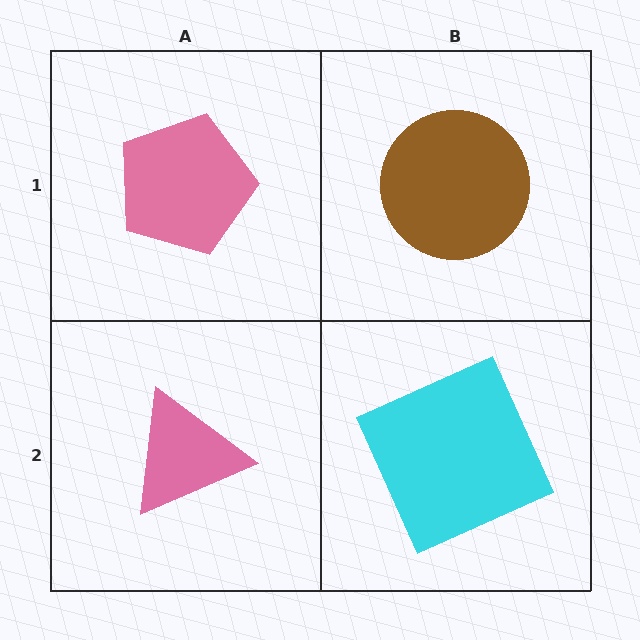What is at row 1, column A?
A pink pentagon.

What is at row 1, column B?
A brown circle.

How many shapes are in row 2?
2 shapes.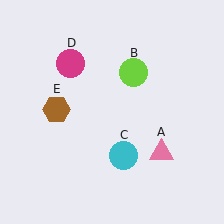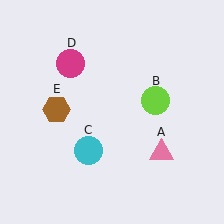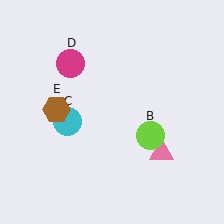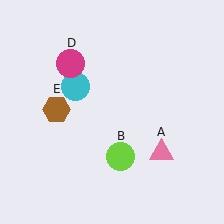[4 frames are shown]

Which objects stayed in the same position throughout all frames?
Pink triangle (object A) and magenta circle (object D) and brown hexagon (object E) remained stationary.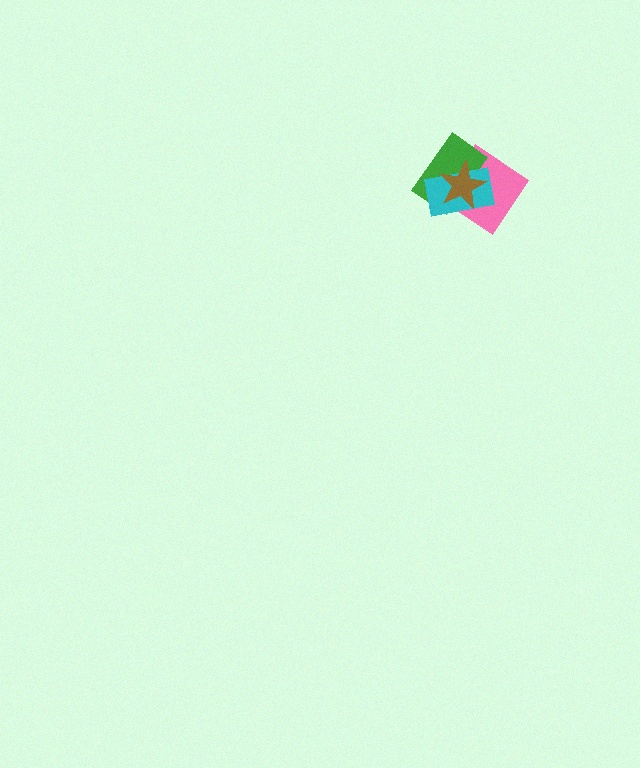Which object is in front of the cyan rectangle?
The brown star is in front of the cyan rectangle.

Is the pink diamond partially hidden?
Yes, it is partially covered by another shape.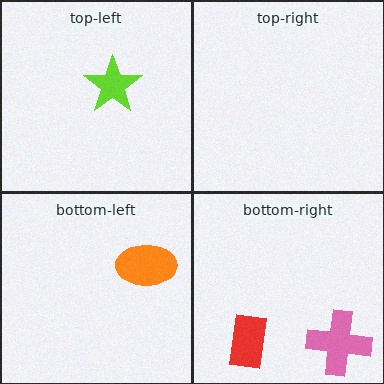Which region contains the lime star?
The top-left region.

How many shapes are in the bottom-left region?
1.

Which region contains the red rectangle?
The bottom-right region.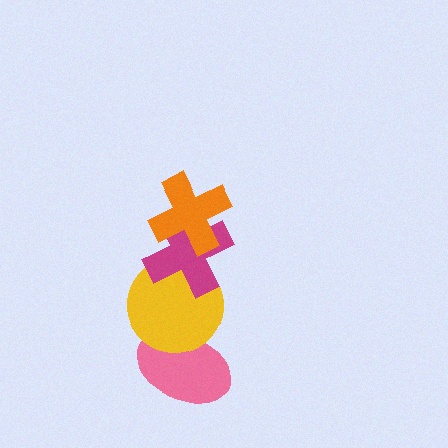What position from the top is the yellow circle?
The yellow circle is 3rd from the top.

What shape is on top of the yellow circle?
The magenta cross is on top of the yellow circle.